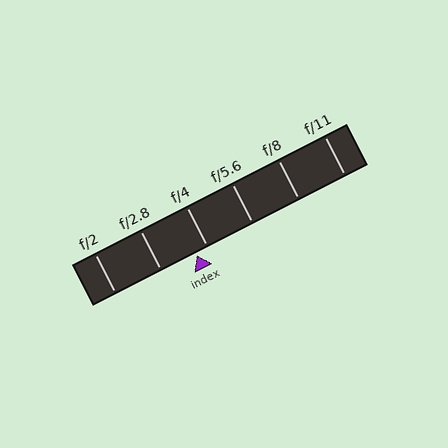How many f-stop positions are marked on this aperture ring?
There are 6 f-stop positions marked.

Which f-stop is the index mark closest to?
The index mark is closest to f/4.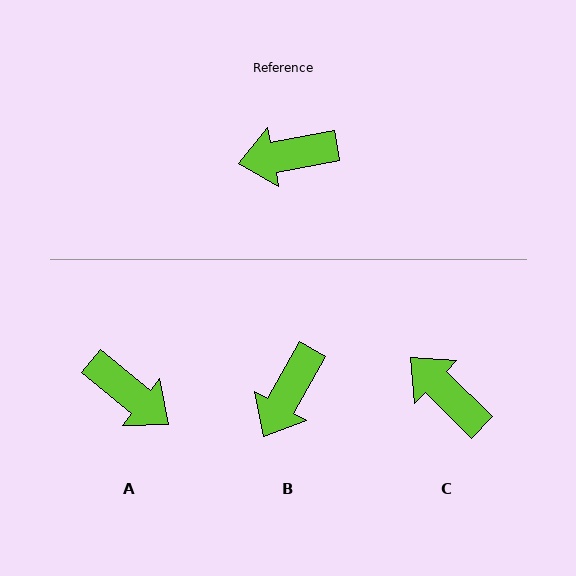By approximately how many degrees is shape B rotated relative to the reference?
Approximately 50 degrees counter-clockwise.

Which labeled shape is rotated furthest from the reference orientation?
A, about 130 degrees away.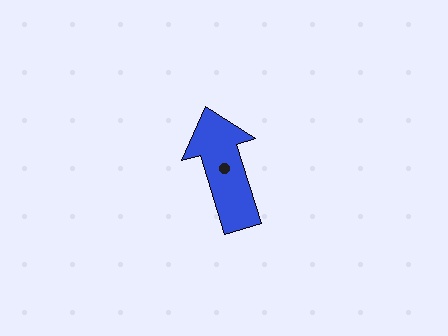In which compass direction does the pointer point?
North.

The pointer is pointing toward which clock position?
Roughly 11 o'clock.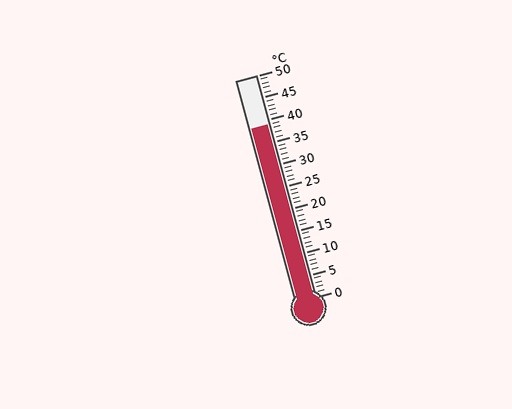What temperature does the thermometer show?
The thermometer shows approximately 39°C.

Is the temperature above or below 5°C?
The temperature is above 5°C.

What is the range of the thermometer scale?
The thermometer scale ranges from 0°C to 50°C.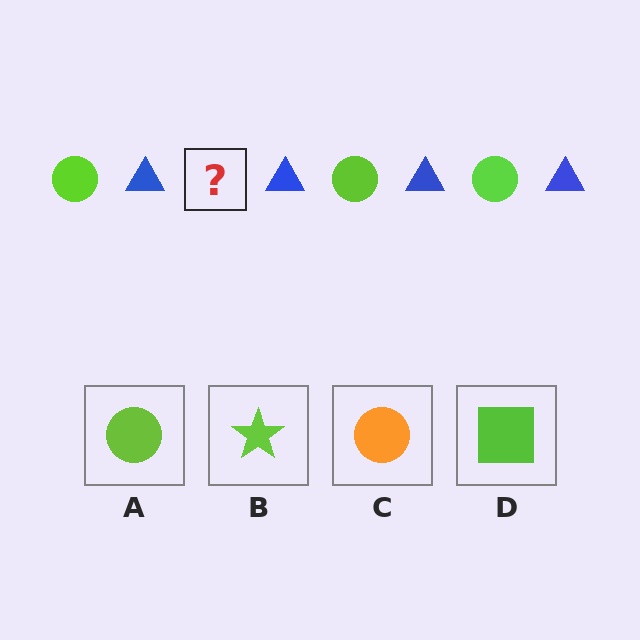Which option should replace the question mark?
Option A.